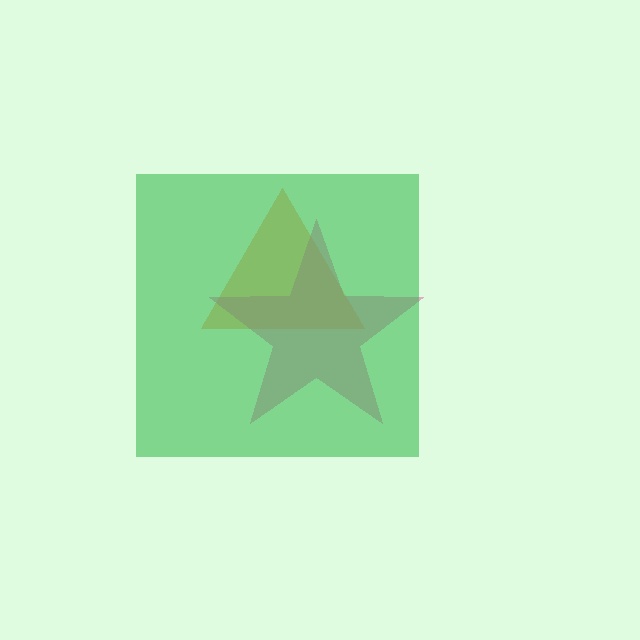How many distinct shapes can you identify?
There are 3 distinct shapes: an orange triangle, a pink star, a green square.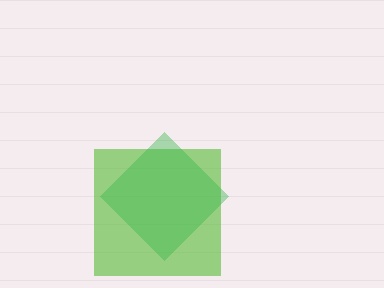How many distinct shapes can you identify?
There are 2 distinct shapes: a lime square, a green diamond.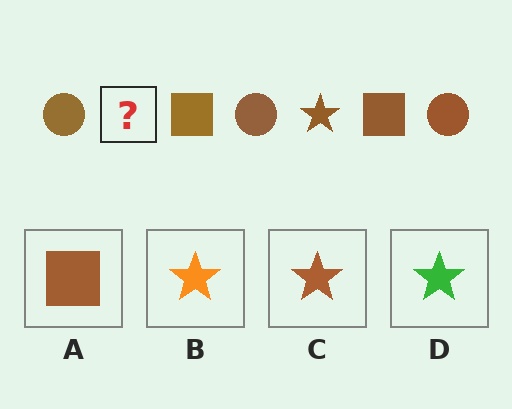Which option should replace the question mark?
Option C.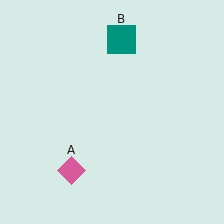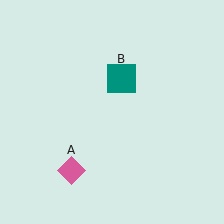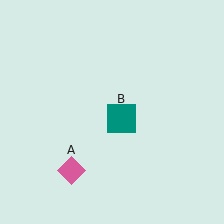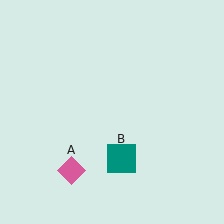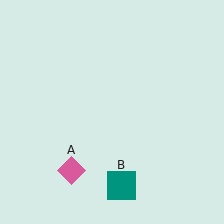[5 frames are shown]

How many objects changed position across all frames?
1 object changed position: teal square (object B).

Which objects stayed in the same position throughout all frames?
Pink diamond (object A) remained stationary.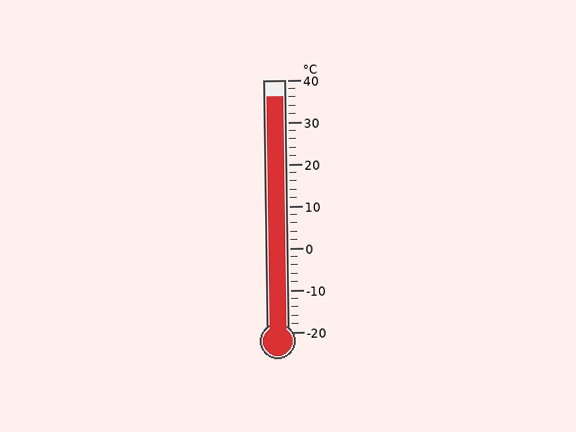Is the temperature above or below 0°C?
The temperature is above 0°C.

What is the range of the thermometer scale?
The thermometer scale ranges from -20°C to 40°C.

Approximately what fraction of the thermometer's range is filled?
The thermometer is filled to approximately 95% of its range.